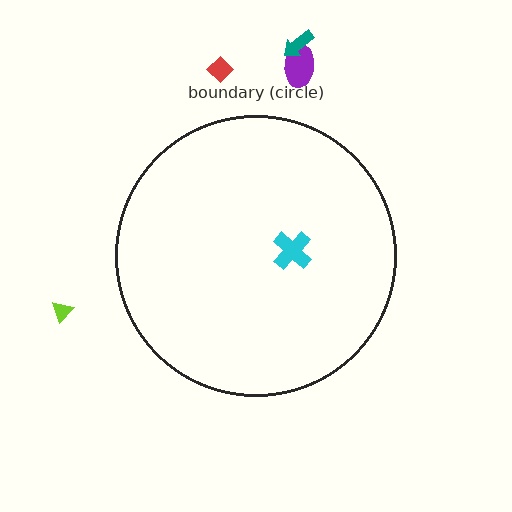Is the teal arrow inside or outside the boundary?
Outside.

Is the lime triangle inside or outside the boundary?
Outside.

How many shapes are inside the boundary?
1 inside, 4 outside.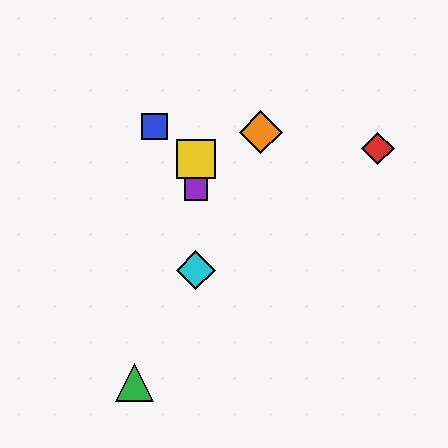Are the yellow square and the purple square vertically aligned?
Yes, both are at x≈196.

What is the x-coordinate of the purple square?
The purple square is at x≈196.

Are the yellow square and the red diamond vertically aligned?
No, the yellow square is at x≈196 and the red diamond is at x≈378.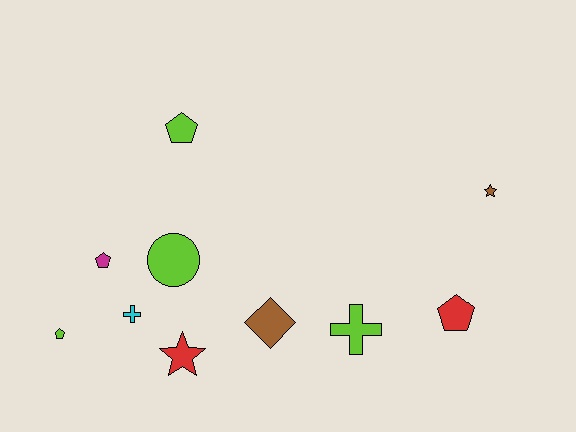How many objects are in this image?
There are 10 objects.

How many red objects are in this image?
There are 2 red objects.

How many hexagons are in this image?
There are no hexagons.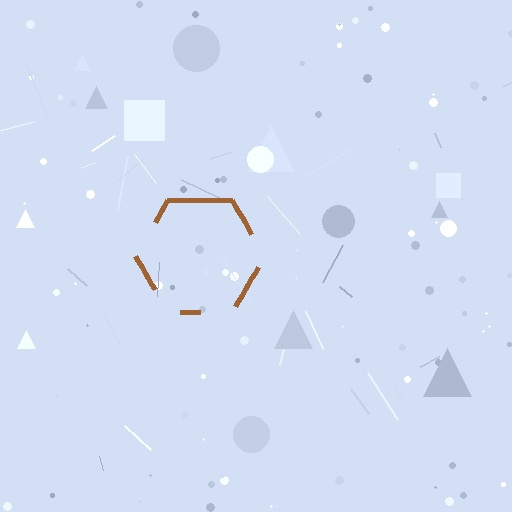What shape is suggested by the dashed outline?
The dashed outline suggests a hexagon.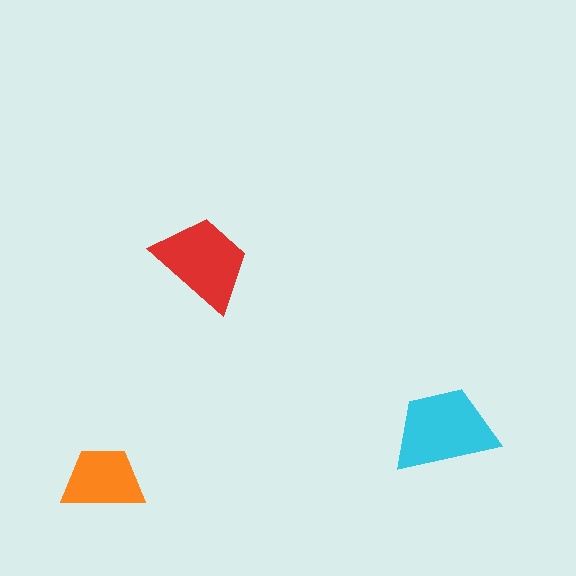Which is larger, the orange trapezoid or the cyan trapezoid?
The cyan one.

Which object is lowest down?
The orange trapezoid is bottommost.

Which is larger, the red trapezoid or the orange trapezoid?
The red one.